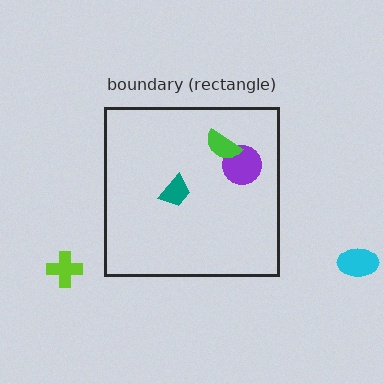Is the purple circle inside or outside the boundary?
Inside.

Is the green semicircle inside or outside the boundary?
Inside.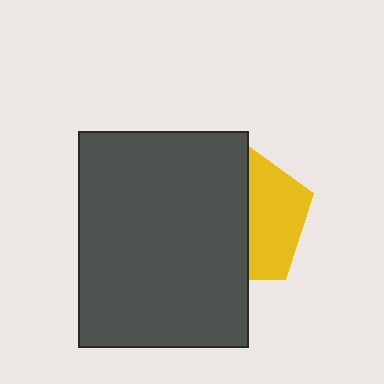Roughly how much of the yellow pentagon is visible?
A small part of it is visible (roughly 41%).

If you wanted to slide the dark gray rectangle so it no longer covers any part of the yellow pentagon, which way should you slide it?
Slide it left — that is the most direct way to separate the two shapes.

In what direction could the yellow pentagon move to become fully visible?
The yellow pentagon could move right. That would shift it out from behind the dark gray rectangle entirely.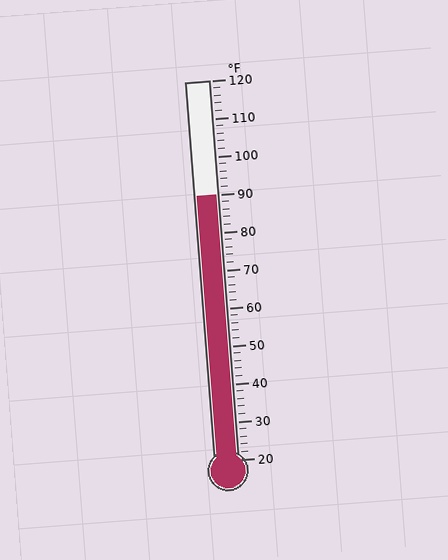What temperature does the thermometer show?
The thermometer shows approximately 90°F.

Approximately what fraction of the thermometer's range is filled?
The thermometer is filled to approximately 70% of its range.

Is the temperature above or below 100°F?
The temperature is below 100°F.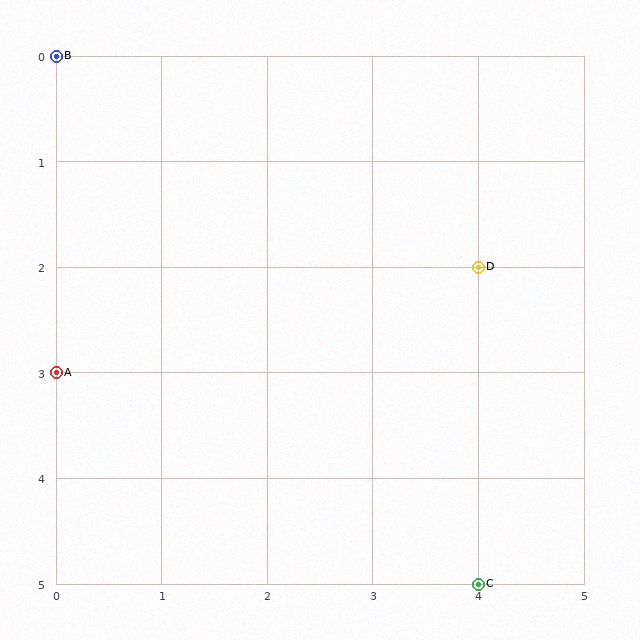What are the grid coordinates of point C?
Point C is at grid coordinates (4, 5).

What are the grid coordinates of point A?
Point A is at grid coordinates (0, 3).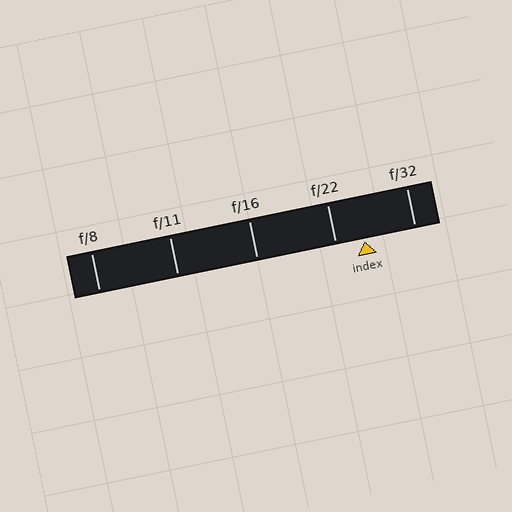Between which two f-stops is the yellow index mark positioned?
The index mark is between f/22 and f/32.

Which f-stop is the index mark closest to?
The index mark is closest to f/22.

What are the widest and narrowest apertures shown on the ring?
The widest aperture shown is f/8 and the narrowest is f/32.